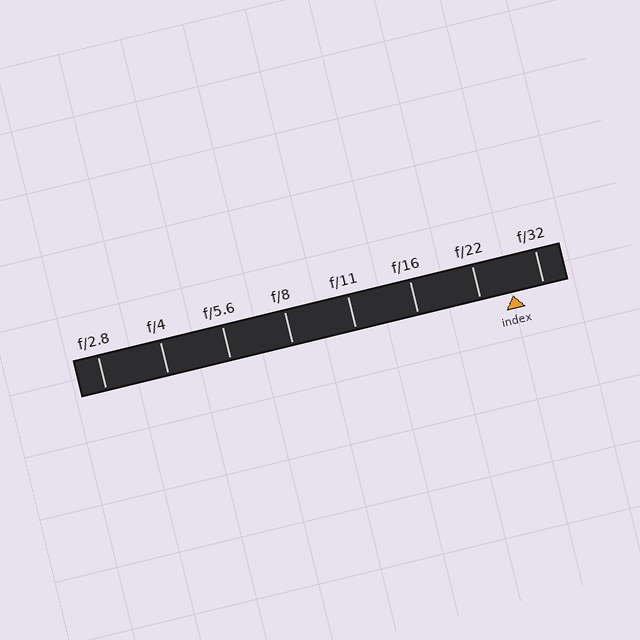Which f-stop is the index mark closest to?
The index mark is closest to f/32.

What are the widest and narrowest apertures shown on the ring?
The widest aperture shown is f/2.8 and the narrowest is f/32.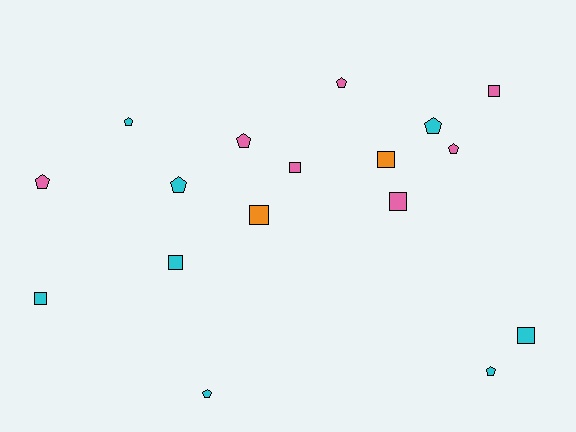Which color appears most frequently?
Cyan, with 8 objects.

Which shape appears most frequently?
Pentagon, with 9 objects.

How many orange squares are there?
There are 2 orange squares.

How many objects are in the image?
There are 17 objects.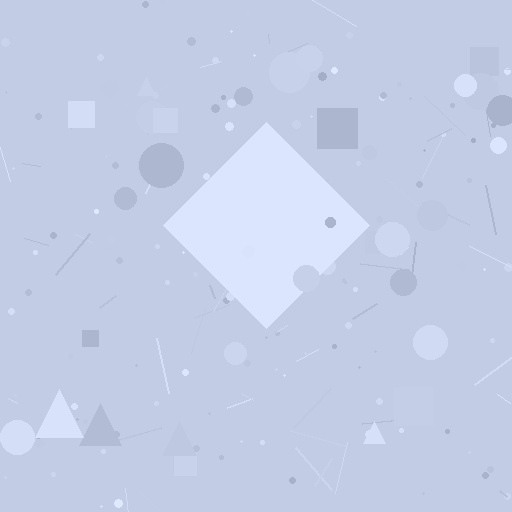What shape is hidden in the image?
A diamond is hidden in the image.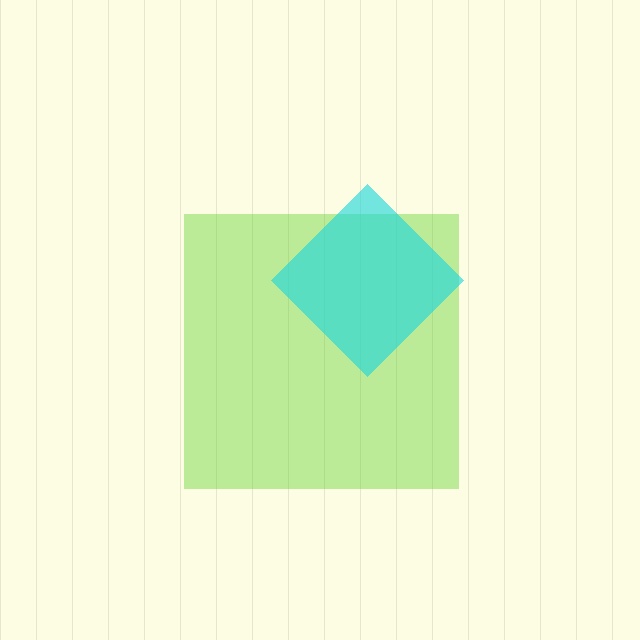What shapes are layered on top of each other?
The layered shapes are: a lime square, a cyan diamond.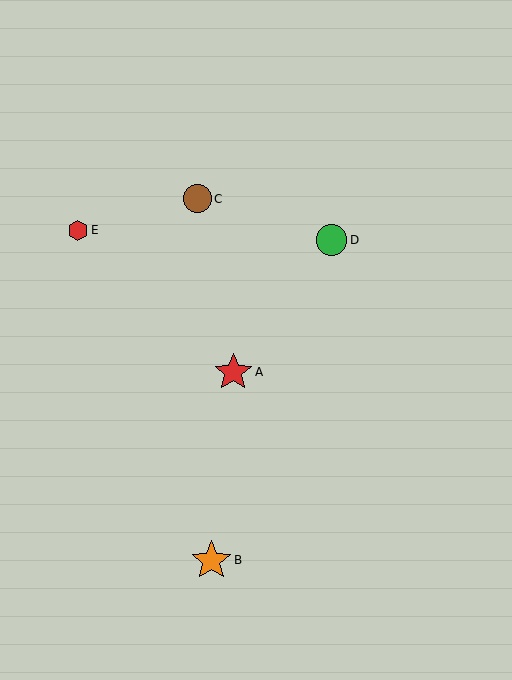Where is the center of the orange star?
The center of the orange star is at (211, 560).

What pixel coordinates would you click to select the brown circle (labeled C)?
Click at (197, 199) to select the brown circle C.